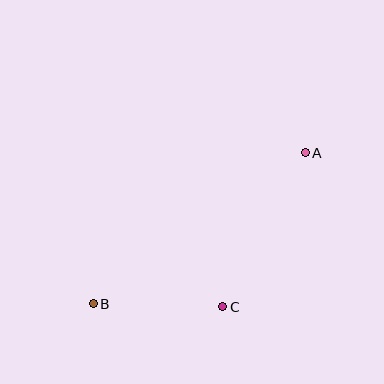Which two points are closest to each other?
Points B and C are closest to each other.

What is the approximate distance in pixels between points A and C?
The distance between A and C is approximately 175 pixels.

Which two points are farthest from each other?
Points A and B are farthest from each other.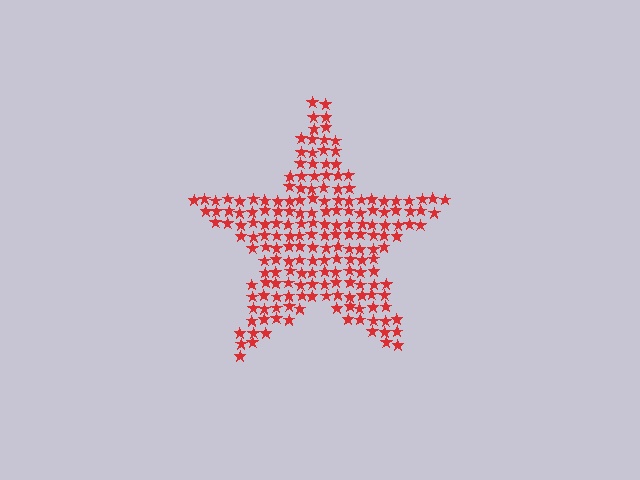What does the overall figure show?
The overall figure shows a star.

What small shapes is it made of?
It is made of small stars.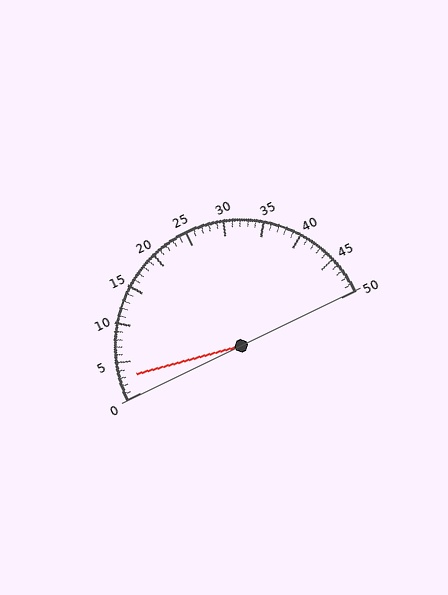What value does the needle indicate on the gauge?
The needle indicates approximately 3.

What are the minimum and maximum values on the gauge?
The gauge ranges from 0 to 50.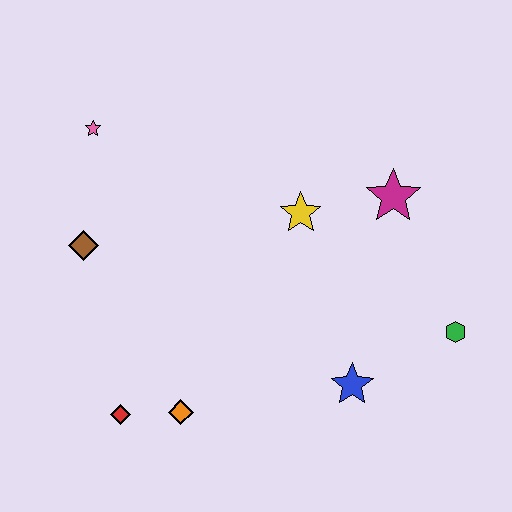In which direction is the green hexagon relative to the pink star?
The green hexagon is to the right of the pink star.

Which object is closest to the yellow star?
The magenta star is closest to the yellow star.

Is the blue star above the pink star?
No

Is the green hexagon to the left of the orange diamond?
No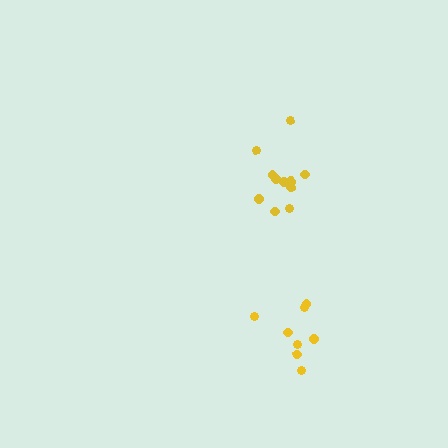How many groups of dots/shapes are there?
There are 2 groups.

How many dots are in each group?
Group 1: 8 dots, Group 2: 12 dots (20 total).